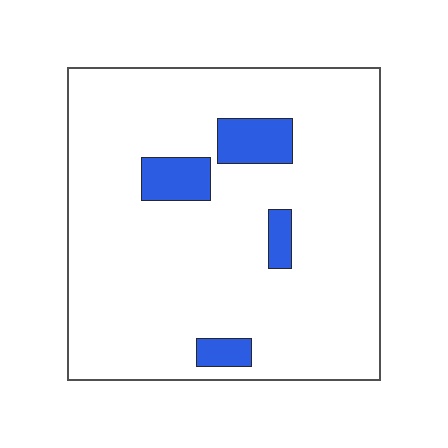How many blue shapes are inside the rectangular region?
4.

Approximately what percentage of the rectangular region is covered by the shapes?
Approximately 10%.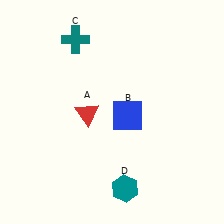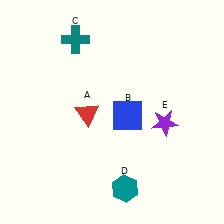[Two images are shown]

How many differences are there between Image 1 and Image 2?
There is 1 difference between the two images.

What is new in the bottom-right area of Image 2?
A purple star (E) was added in the bottom-right area of Image 2.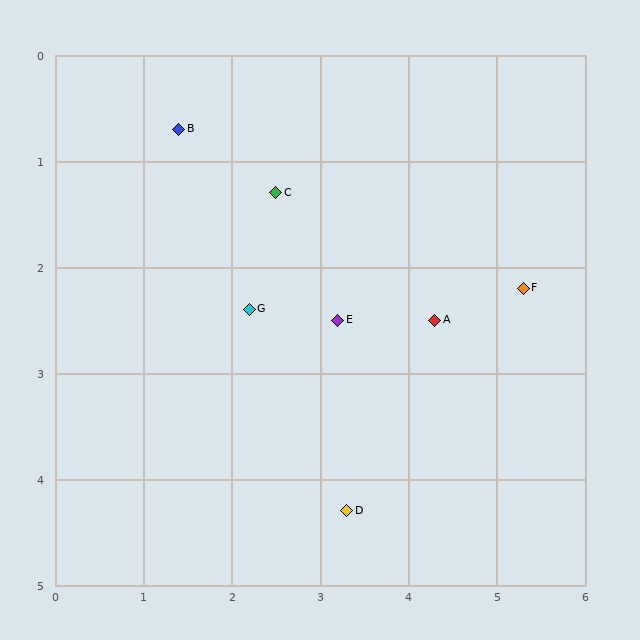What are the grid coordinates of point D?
Point D is at approximately (3.3, 4.3).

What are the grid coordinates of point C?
Point C is at approximately (2.5, 1.3).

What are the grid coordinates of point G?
Point G is at approximately (2.2, 2.4).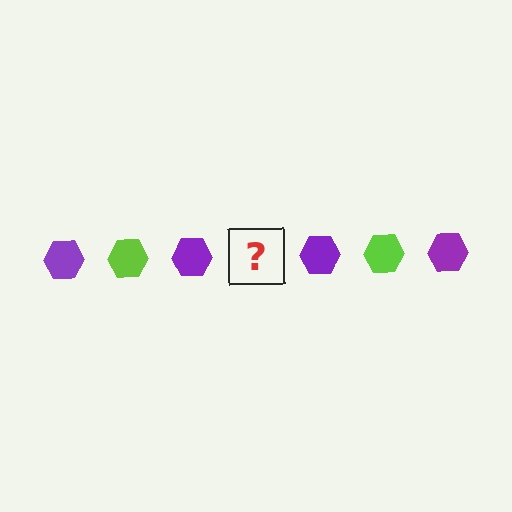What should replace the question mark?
The question mark should be replaced with a lime hexagon.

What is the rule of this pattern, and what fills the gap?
The rule is that the pattern cycles through purple, lime hexagons. The gap should be filled with a lime hexagon.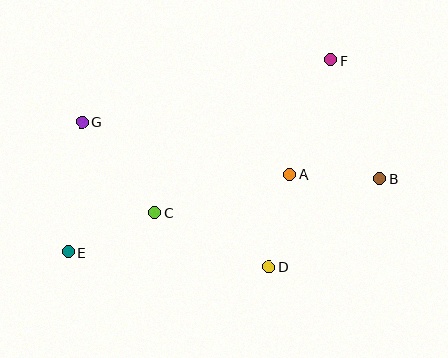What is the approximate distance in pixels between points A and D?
The distance between A and D is approximately 95 pixels.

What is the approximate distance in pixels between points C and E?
The distance between C and E is approximately 96 pixels.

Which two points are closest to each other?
Points A and B are closest to each other.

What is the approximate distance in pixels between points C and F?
The distance between C and F is approximately 233 pixels.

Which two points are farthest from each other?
Points E and F are farthest from each other.